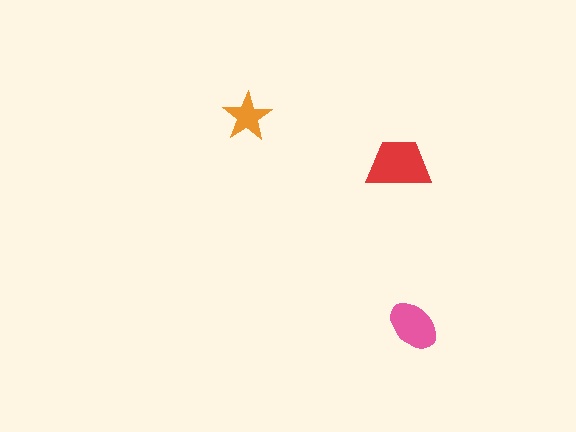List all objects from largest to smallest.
The red trapezoid, the pink ellipse, the orange star.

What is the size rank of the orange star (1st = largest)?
3rd.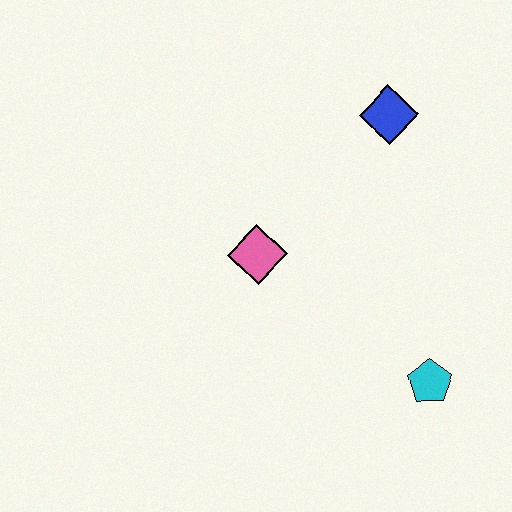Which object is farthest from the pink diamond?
The cyan pentagon is farthest from the pink diamond.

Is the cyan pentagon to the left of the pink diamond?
No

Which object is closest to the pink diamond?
The blue diamond is closest to the pink diamond.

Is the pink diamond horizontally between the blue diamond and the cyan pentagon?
No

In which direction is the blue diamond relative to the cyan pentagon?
The blue diamond is above the cyan pentagon.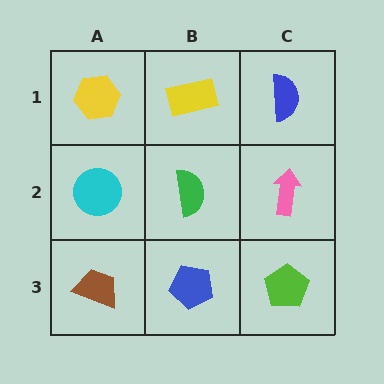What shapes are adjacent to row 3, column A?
A cyan circle (row 2, column A), a blue pentagon (row 3, column B).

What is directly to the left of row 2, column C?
A green semicircle.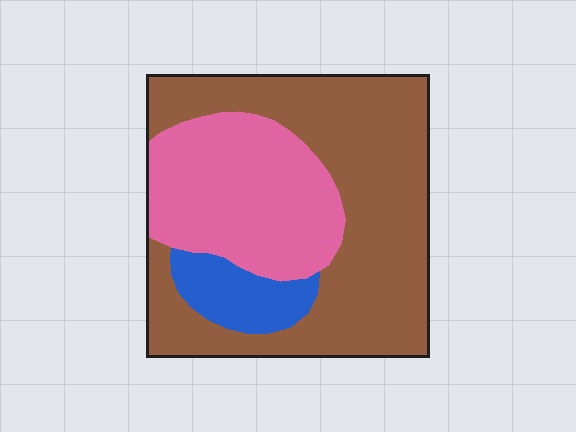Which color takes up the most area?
Brown, at roughly 60%.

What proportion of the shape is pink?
Pink covers around 30% of the shape.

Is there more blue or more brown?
Brown.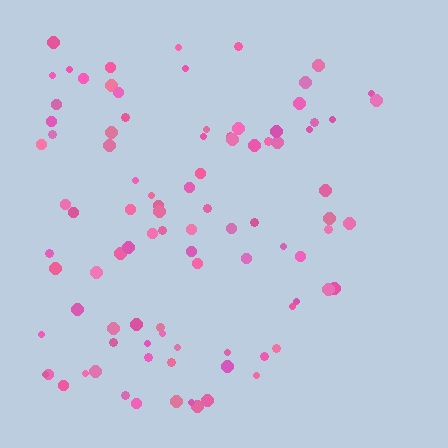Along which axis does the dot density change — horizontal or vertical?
Horizontal.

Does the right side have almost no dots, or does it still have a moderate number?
Still a moderate number, just noticeably fewer than the left.